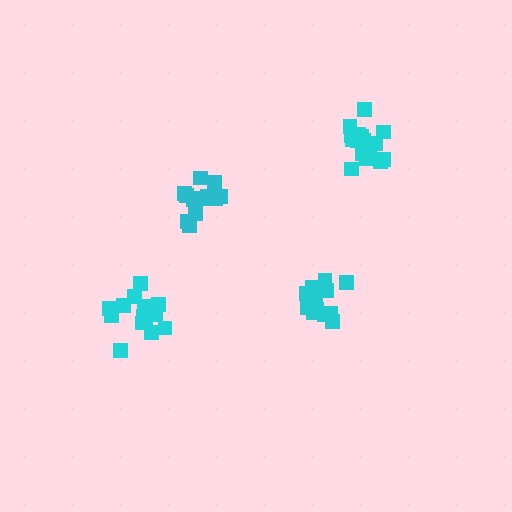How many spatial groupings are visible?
There are 4 spatial groupings.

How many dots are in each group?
Group 1: 14 dots, Group 2: 14 dots, Group 3: 15 dots, Group 4: 19 dots (62 total).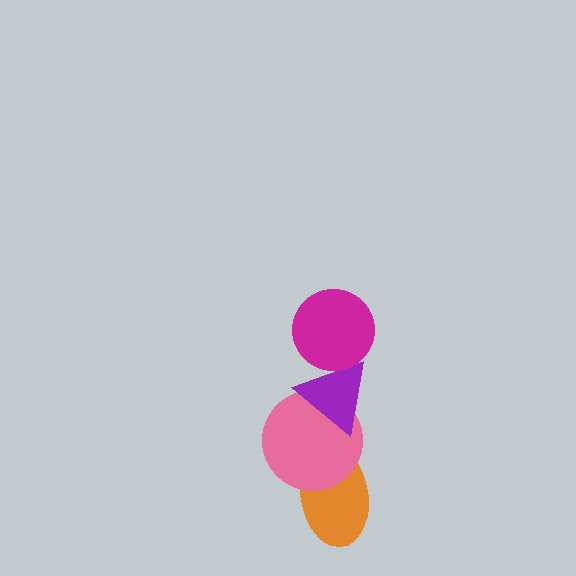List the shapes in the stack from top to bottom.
From top to bottom: the magenta circle, the purple triangle, the pink circle, the orange ellipse.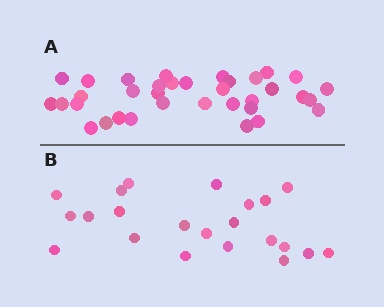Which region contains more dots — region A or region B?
Region A (the top region) has more dots.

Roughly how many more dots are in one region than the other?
Region A has approximately 15 more dots than region B.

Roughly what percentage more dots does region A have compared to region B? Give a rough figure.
About 60% more.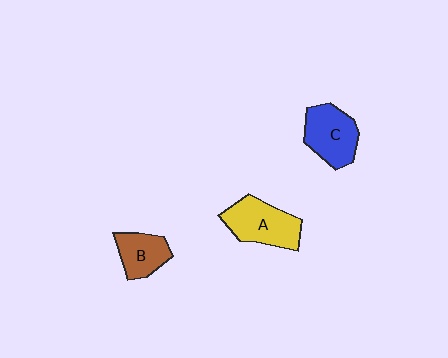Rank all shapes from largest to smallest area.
From largest to smallest: A (yellow), C (blue), B (brown).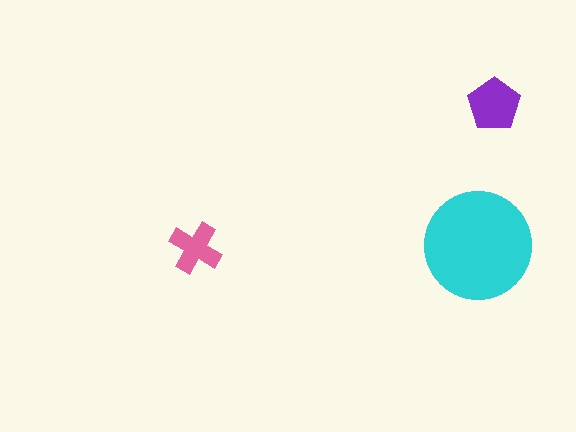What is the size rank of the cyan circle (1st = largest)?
1st.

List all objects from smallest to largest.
The pink cross, the purple pentagon, the cyan circle.